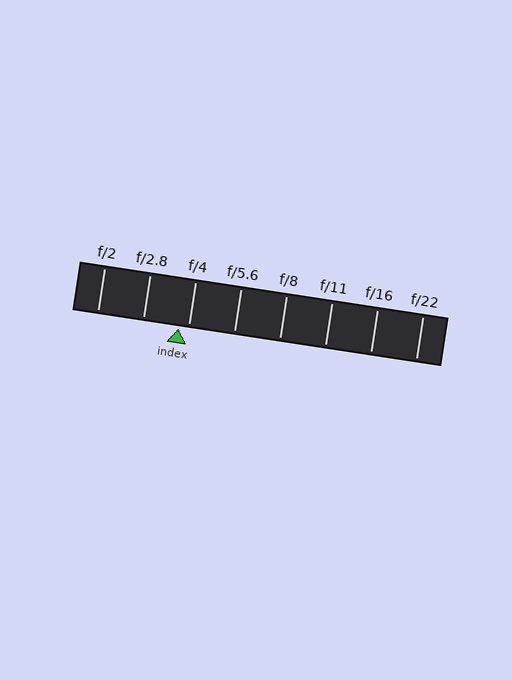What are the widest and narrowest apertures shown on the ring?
The widest aperture shown is f/2 and the narrowest is f/22.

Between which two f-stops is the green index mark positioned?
The index mark is between f/2.8 and f/4.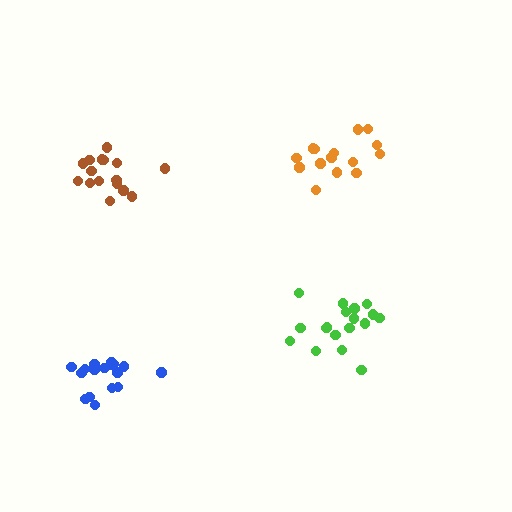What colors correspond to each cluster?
The clusters are colored: green, blue, brown, orange.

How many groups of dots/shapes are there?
There are 4 groups.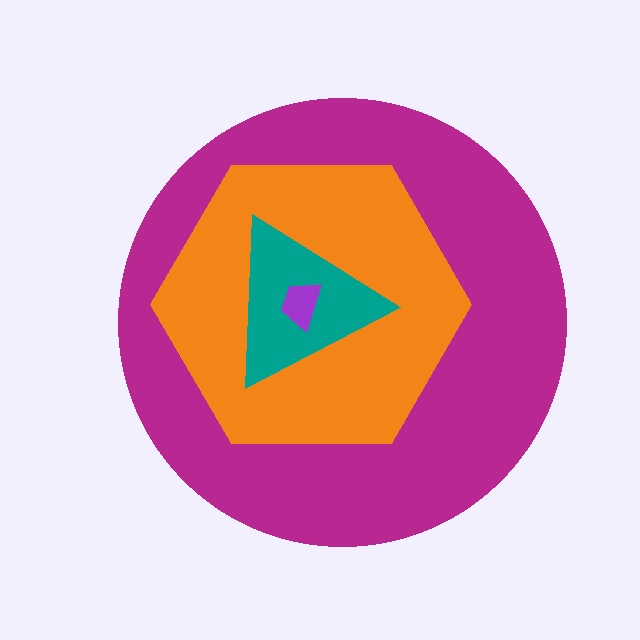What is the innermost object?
The purple trapezoid.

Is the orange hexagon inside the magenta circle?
Yes.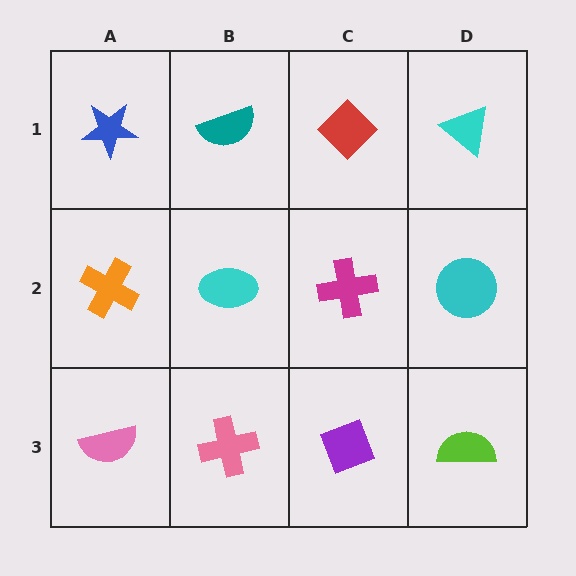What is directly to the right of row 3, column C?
A lime semicircle.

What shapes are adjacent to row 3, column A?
An orange cross (row 2, column A), a pink cross (row 3, column B).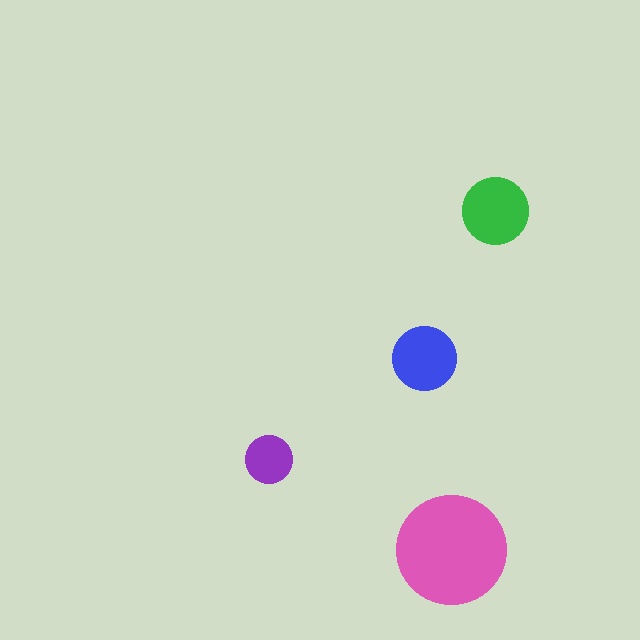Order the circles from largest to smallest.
the pink one, the green one, the blue one, the purple one.